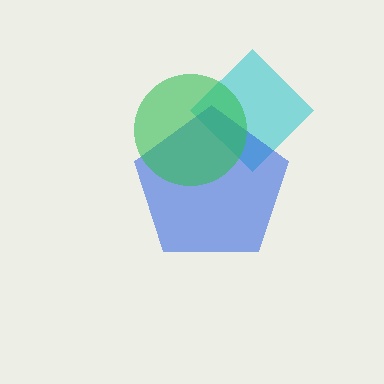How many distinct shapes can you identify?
There are 3 distinct shapes: a cyan diamond, a blue pentagon, a green circle.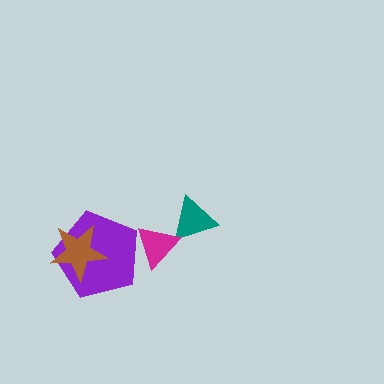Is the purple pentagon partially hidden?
Yes, it is partially covered by another shape.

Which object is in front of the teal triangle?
The magenta triangle is in front of the teal triangle.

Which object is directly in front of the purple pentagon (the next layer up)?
The brown star is directly in front of the purple pentagon.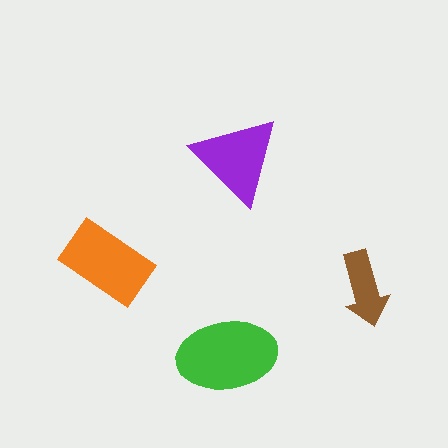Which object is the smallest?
The brown arrow.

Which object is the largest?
The green ellipse.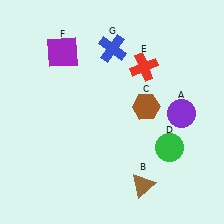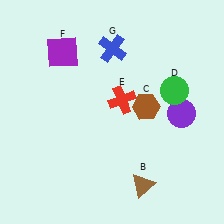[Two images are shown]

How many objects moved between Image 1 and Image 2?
2 objects moved between the two images.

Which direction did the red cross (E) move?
The red cross (E) moved down.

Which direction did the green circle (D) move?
The green circle (D) moved up.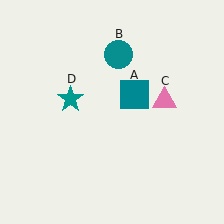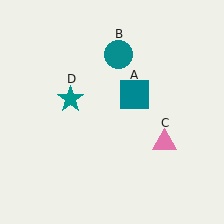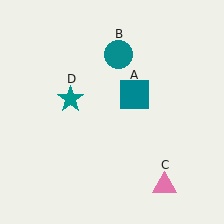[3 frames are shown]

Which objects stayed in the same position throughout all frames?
Teal square (object A) and teal circle (object B) and teal star (object D) remained stationary.